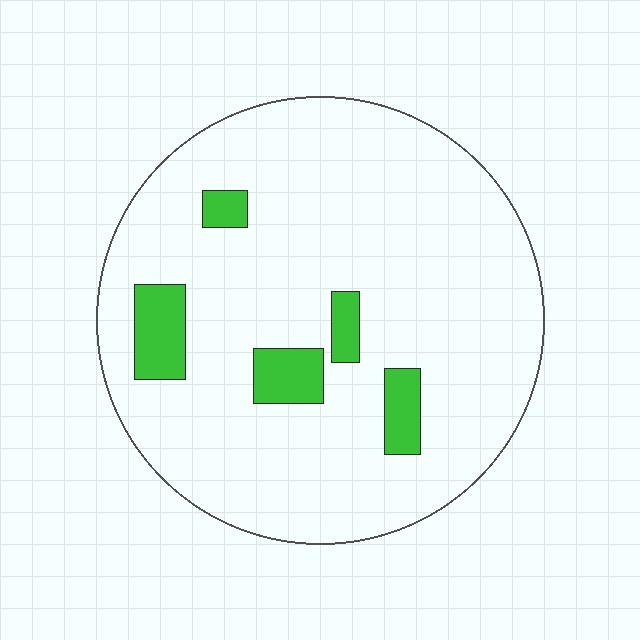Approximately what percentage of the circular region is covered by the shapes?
Approximately 10%.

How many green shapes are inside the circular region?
5.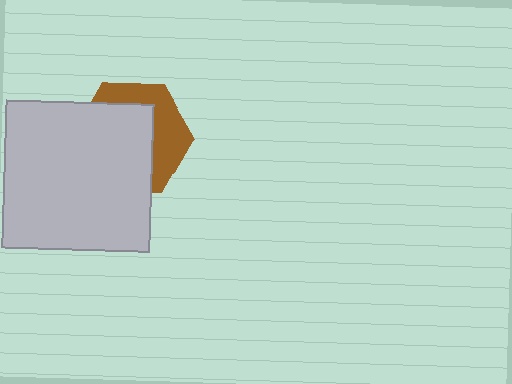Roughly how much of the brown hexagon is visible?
A small part of it is visible (roughly 39%).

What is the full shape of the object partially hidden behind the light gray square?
The partially hidden object is a brown hexagon.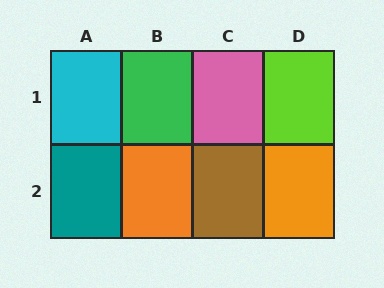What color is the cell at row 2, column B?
Orange.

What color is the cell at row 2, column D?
Orange.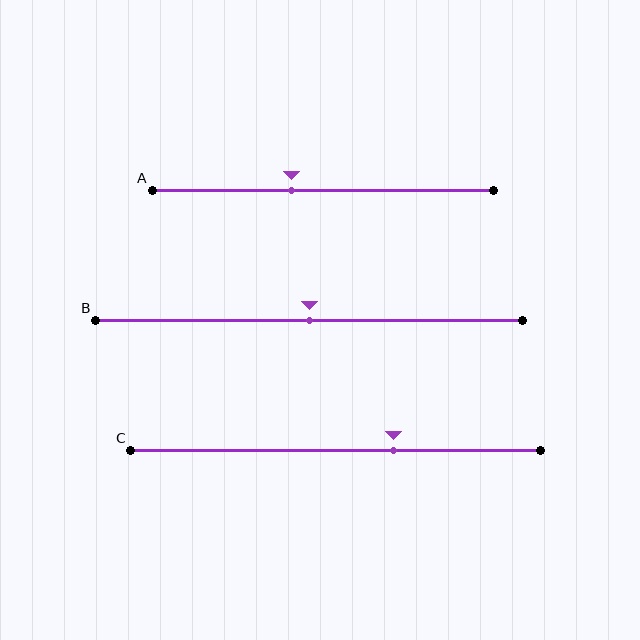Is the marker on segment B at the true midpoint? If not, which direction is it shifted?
Yes, the marker on segment B is at the true midpoint.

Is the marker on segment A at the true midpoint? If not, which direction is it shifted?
No, the marker on segment A is shifted to the left by about 9% of the segment length.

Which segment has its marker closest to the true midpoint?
Segment B has its marker closest to the true midpoint.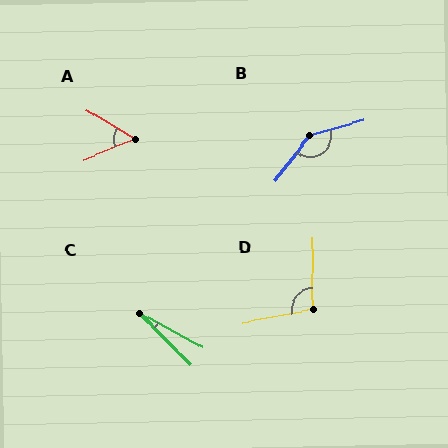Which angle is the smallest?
C, at approximately 17 degrees.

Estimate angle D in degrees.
Approximately 102 degrees.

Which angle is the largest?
B, at approximately 144 degrees.